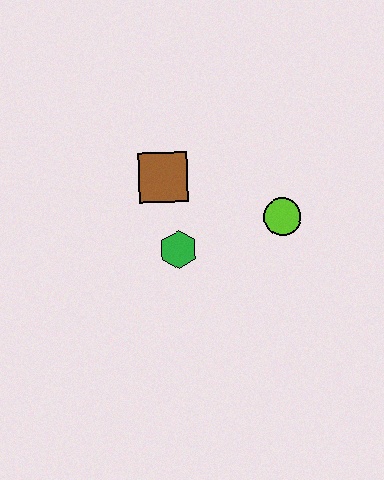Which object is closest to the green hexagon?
The brown square is closest to the green hexagon.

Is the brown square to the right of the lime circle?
No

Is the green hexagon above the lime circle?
No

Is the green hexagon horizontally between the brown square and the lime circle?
Yes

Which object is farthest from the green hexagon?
The lime circle is farthest from the green hexagon.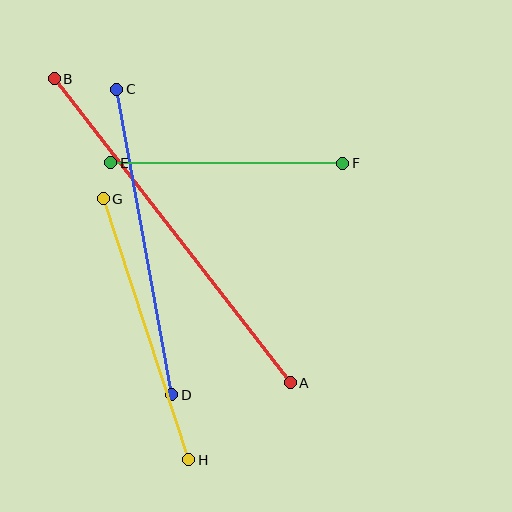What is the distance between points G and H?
The distance is approximately 275 pixels.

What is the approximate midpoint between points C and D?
The midpoint is at approximately (144, 242) pixels.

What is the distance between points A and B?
The distance is approximately 385 pixels.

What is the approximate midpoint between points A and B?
The midpoint is at approximately (172, 231) pixels.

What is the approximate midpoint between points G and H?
The midpoint is at approximately (146, 329) pixels.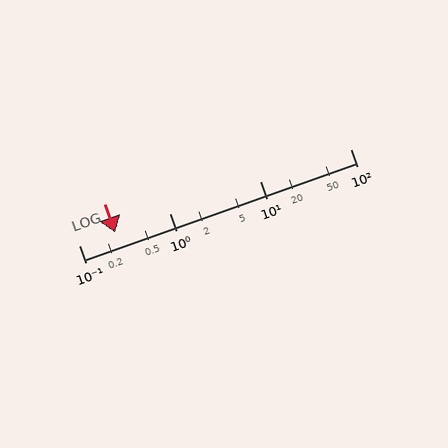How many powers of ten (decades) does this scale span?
The scale spans 3 decades, from 0.1 to 100.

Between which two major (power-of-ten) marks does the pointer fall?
The pointer is between 0.1 and 1.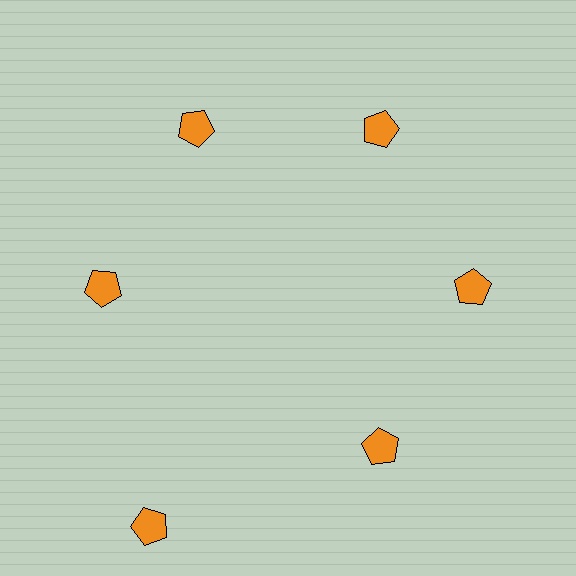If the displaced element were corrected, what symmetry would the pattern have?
It would have 6-fold rotational symmetry — the pattern would map onto itself every 60 degrees.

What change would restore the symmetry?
The symmetry would be restored by moving it inward, back onto the ring so that all 6 pentagons sit at equal angles and equal distance from the center.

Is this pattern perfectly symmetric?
No. The 6 orange pentagons are arranged in a ring, but one element near the 7 o'clock position is pushed outward from the center, breaking the 6-fold rotational symmetry.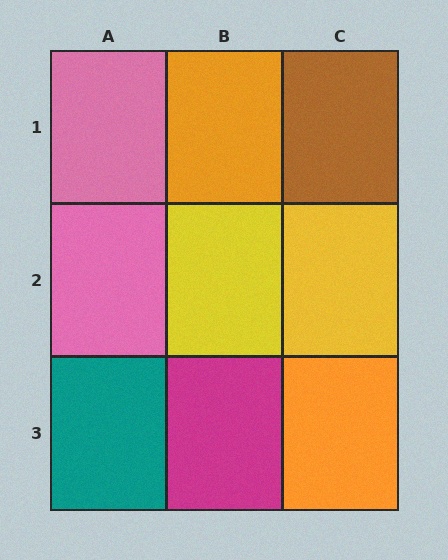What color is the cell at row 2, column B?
Yellow.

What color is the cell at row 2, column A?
Pink.